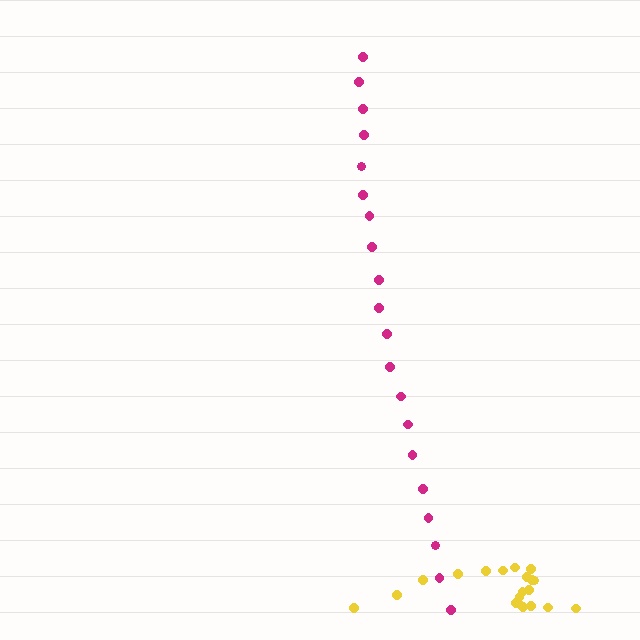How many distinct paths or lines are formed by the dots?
There are 2 distinct paths.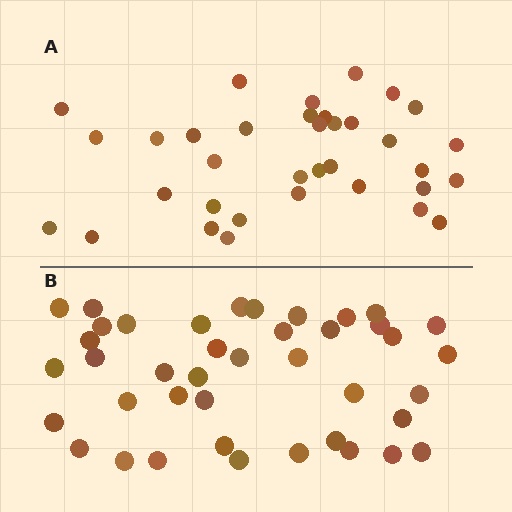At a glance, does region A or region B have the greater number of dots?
Region B (the bottom region) has more dots.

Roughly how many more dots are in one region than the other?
Region B has about 6 more dots than region A.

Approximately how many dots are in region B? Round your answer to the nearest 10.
About 40 dots. (The exact count is 41, which rounds to 40.)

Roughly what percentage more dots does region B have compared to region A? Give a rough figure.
About 15% more.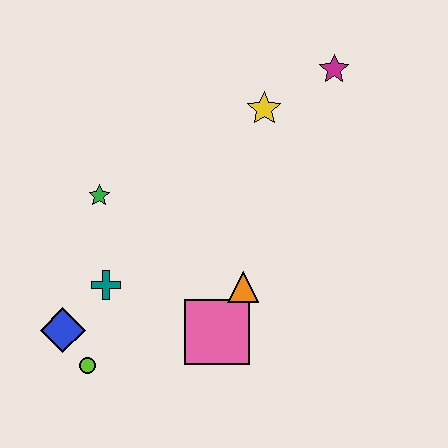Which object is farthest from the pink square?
The magenta star is farthest from the pink square.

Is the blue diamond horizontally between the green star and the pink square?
No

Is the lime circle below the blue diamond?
Yes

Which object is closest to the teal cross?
The blue diamond is closest to the teal cross.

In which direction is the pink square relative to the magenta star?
The pink square is below the magenta star.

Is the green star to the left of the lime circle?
No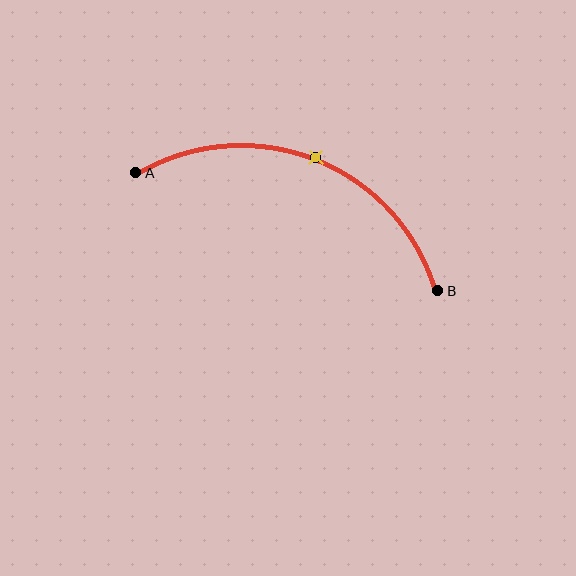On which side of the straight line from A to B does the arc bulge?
The arc bulges above the straight line connecting A and B.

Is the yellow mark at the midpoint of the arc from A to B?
Yes. The yellow mark lies on the arc at equal arc-length from both A and B — it is the arc midpoint.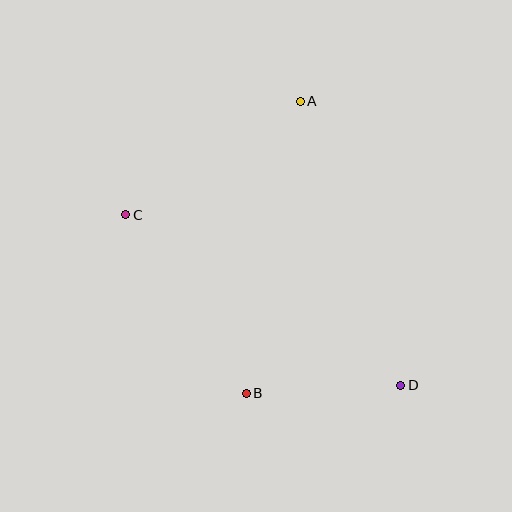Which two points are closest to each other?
Points B and D are closest to each other.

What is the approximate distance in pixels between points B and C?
The distance between B and C is approximately 215 pixels.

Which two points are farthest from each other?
Points C and D are farthest from each other.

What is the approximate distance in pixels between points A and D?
The distance between A and D is approximately 301 pixels.